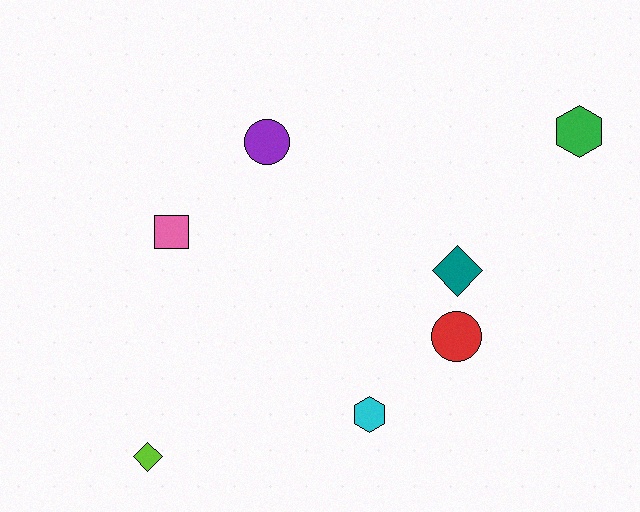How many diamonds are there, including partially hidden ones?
There are 2 diamonds.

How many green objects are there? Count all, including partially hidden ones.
There is 1 green object.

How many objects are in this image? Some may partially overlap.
There are 7 objects.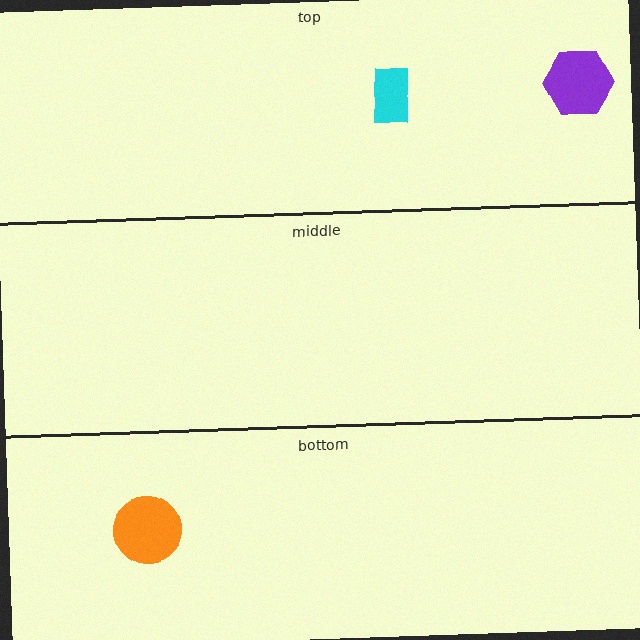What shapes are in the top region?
The purple hexagon, the cyan rectangle.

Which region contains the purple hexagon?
The top region.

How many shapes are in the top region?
2.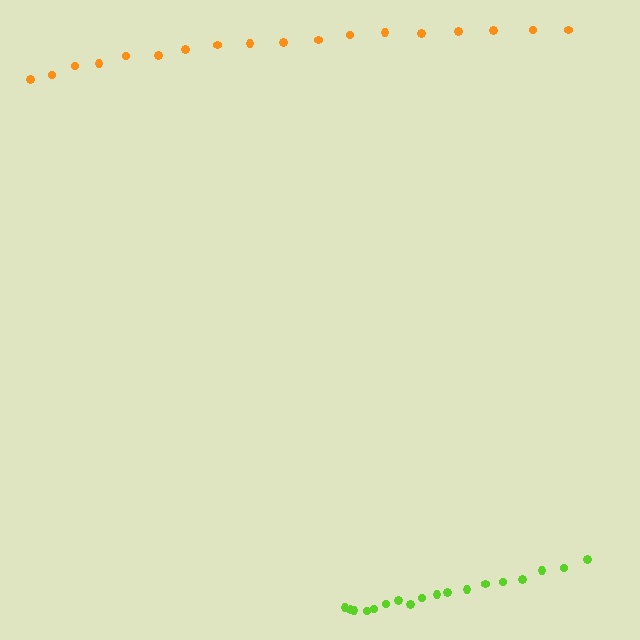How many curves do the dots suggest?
There are 2 distinct paths.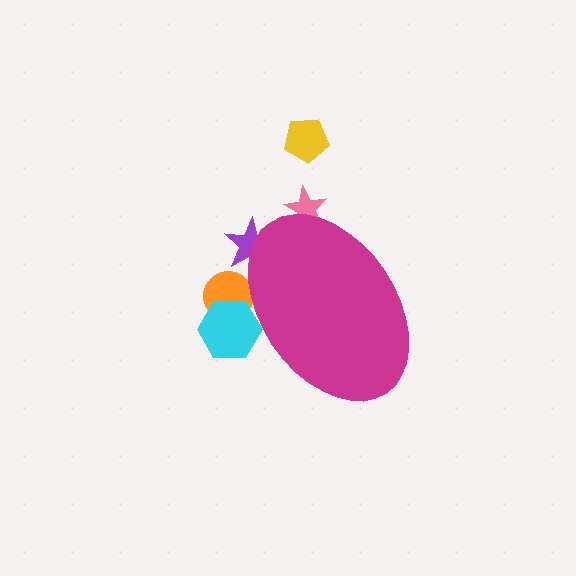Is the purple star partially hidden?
Yes, the purple star is partially hidden behind the magenta ellipse.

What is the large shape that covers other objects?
A magenta ellipse.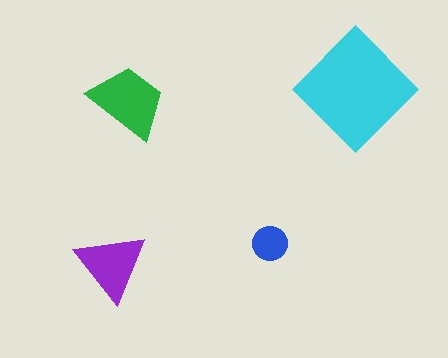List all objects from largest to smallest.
The cyan diamond, the green trapezoid, the purple triangle, the blue circle.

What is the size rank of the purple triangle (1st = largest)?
3rd.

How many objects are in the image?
There are 4 objects in the image.